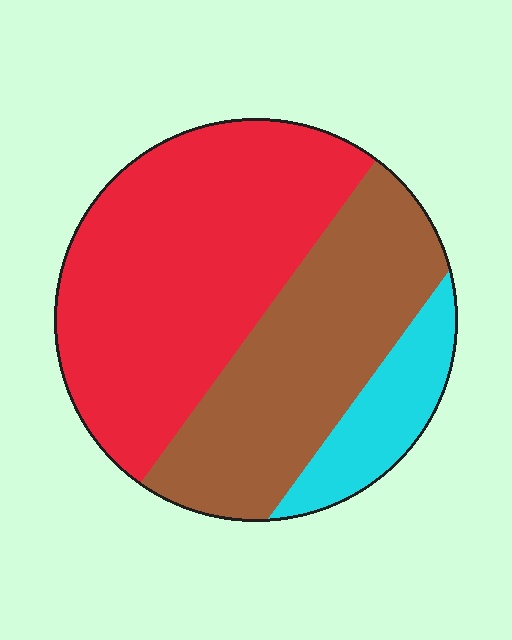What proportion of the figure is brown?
Brown covers 36% of the figure.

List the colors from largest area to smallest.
From largest to smallest: red, brown, cyan.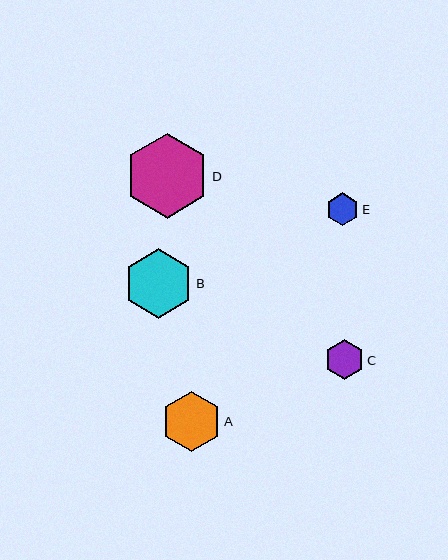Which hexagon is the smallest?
Hexagon E is the smallest with a size of approximately 33 pixels.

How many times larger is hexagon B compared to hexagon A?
Hexagon B is approximately 1.1 times the size of hexagon A.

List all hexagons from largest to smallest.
From largest to smallest: D, B, A, C, E.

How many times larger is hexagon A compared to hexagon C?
Hexagon A is approximately 1.5 times the size of hexagon C.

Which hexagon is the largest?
Hexagon D is the largest with a size of approximately 85 pixels.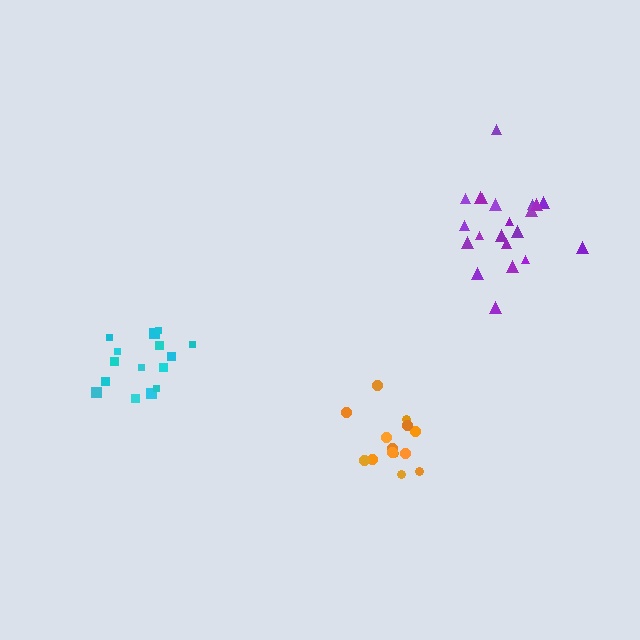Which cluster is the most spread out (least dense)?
Purple.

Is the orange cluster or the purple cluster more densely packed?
Orange.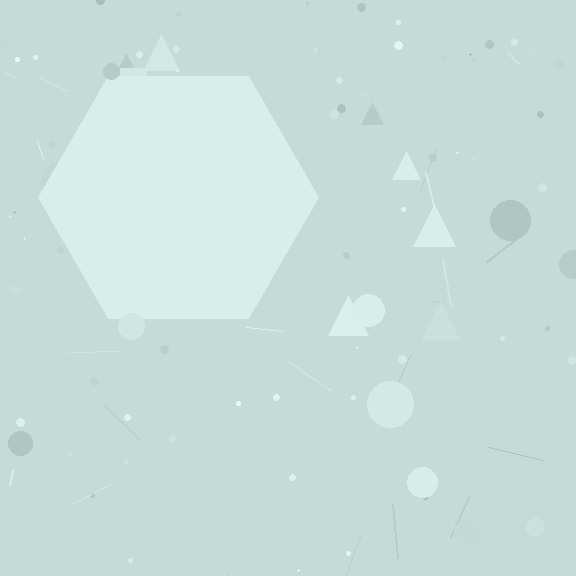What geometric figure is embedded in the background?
A hexagon is embedded in the background.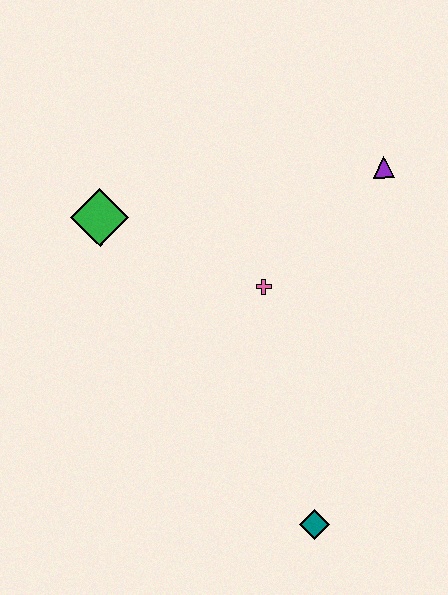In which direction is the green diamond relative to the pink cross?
The green diamond is to the left of the pink cross.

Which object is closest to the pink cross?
The purple triangle is closest to the pink cross.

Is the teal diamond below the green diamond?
Yes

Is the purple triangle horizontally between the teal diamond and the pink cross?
No